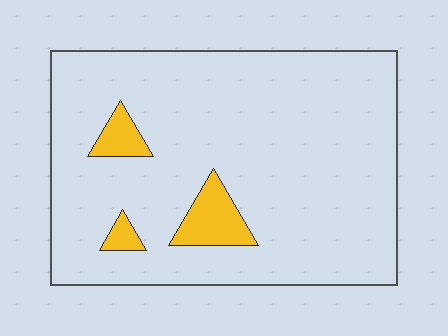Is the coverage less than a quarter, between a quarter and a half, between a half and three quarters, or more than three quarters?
Less than a quarter.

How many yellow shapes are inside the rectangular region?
3.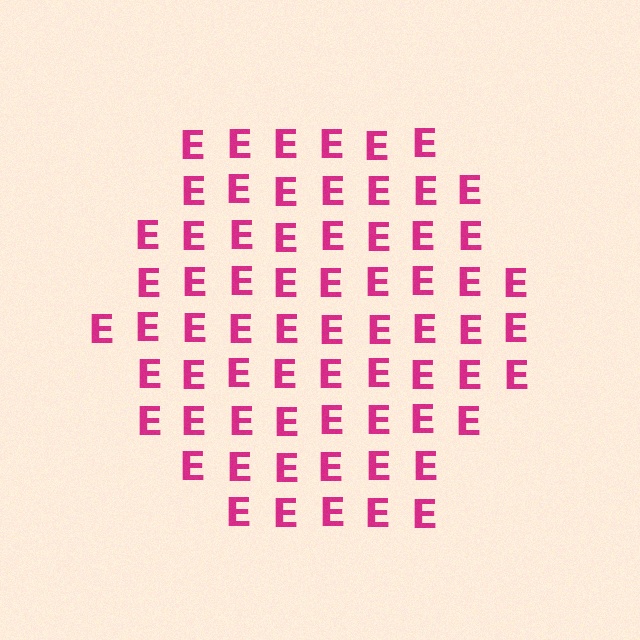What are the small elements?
The small elements are letter E's.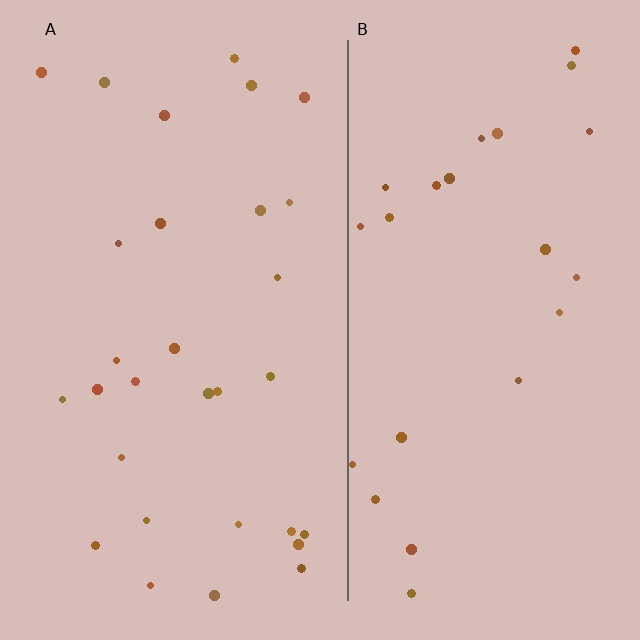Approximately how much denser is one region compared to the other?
Approximately 1.3× — region A over region B.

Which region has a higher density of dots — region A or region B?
A (the left).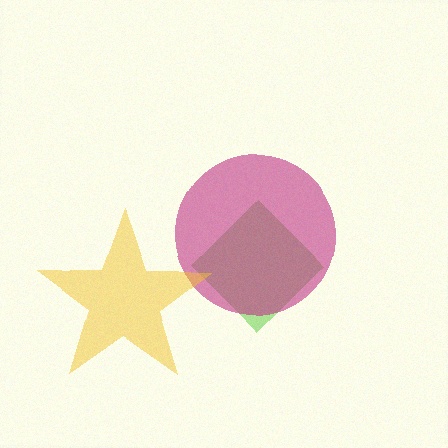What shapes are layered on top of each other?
The layered shapes are: a lime diamond, a magenta circle, a yellow star.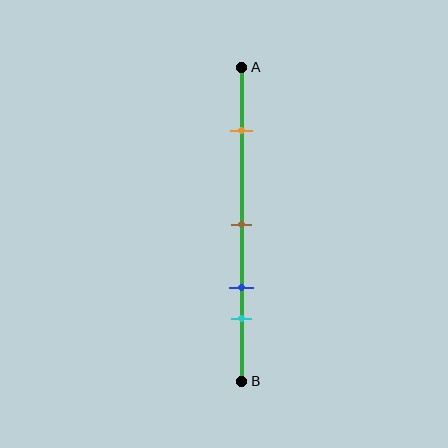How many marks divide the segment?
There are 4 marks dividing the segment.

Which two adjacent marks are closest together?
The blue and cyan marks are the closest adjacent pair.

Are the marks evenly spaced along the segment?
No, the marks are not evenly spaced.